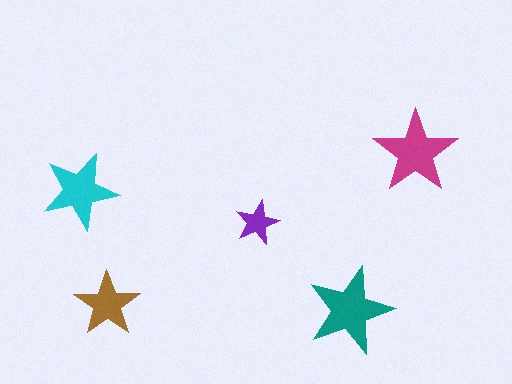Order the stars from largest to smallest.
the teal one, the magenta one, the cyan one, the brown one, the purple one.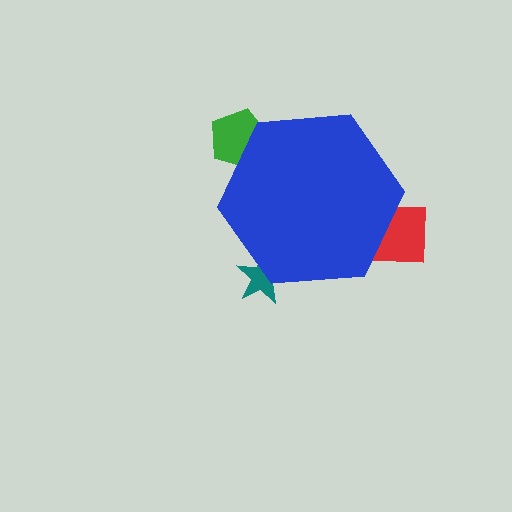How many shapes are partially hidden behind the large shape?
3 shapes are partially hidden.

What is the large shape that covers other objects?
A blue hexagon.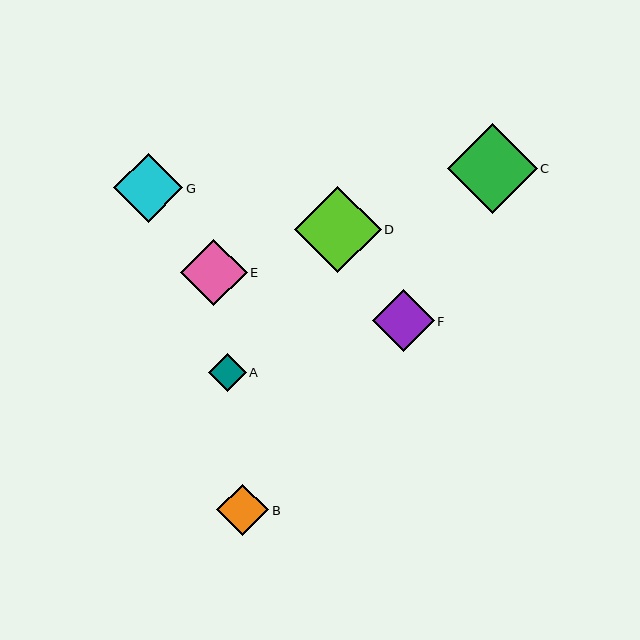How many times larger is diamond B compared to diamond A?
Diamond B is approximately 1.4 times the size of diamond A.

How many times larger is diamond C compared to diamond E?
Diamond C is approximately 1.3 times the size of diamond E.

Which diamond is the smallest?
Diamond A is the smallest with a size of approximately 38 pixels.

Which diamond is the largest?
Diamond C is the largest with a size of approximately 90 pixels.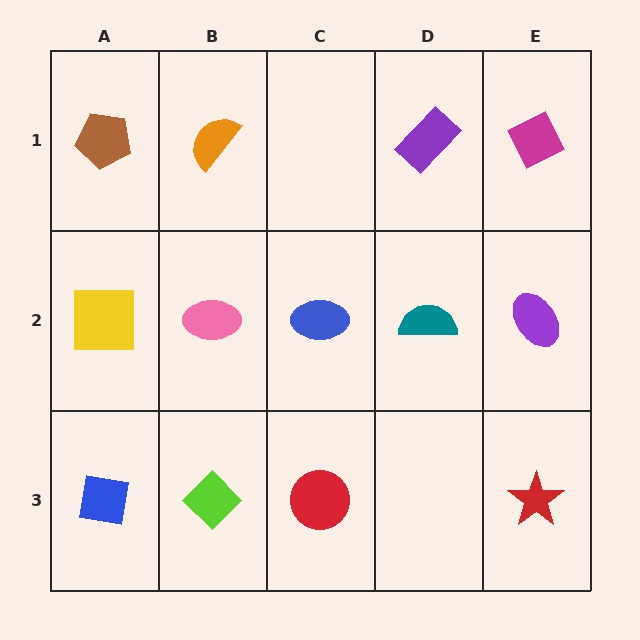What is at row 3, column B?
A lime diamond.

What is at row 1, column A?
A brown pentagon.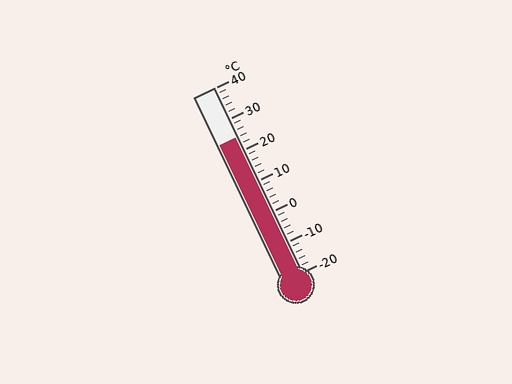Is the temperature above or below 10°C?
The temperature is above 10°C.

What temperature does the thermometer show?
The thermometer shows approximately 24°C.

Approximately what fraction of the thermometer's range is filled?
The thermometer is filled to approximately 75% of its range.